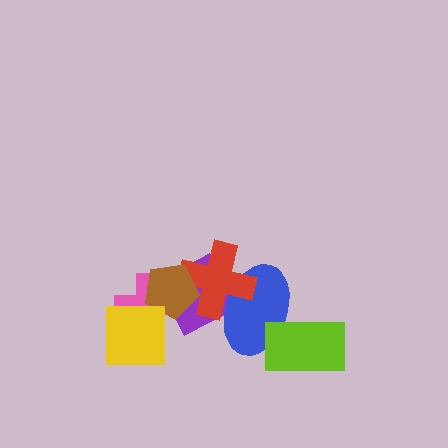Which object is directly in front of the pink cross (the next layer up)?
The brown pentagon is directly in front of the pink cross.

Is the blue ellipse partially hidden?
Yes, it is partially covered by another shape.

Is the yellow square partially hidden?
No, no other shape covers it.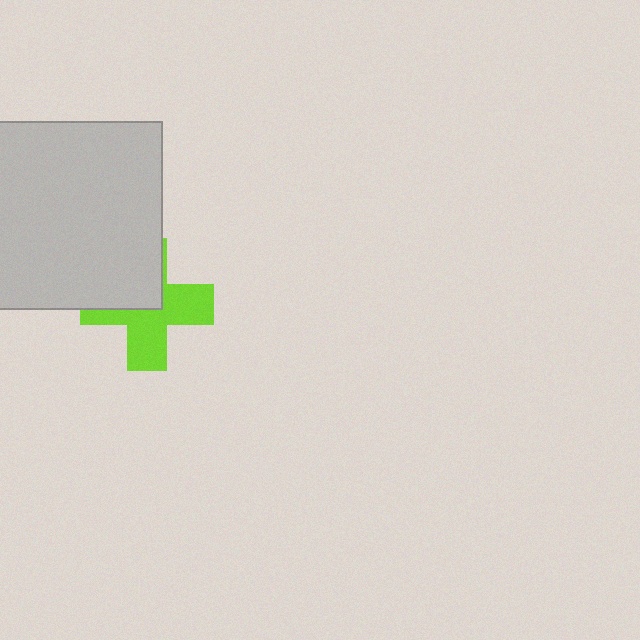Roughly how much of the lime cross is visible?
About half of it is visible (roughly 59%).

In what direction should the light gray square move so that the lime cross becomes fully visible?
The light gray square should move toward the upper-left. That is the shortest direction to clear the overlap and leave the lime cross fully visible.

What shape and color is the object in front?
The object in front is a light gray square.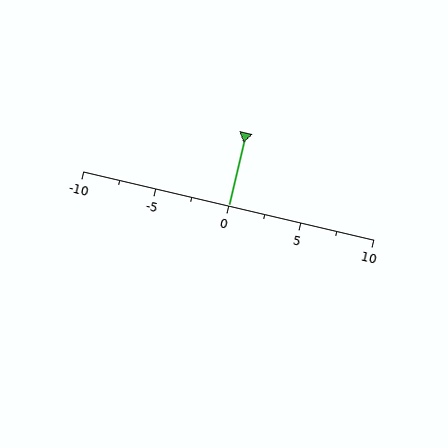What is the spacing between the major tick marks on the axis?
The major ticks are spaced 5 apart.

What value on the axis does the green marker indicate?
The marker indicates approximately 0.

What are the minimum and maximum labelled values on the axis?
The axis runs from -10 to 10.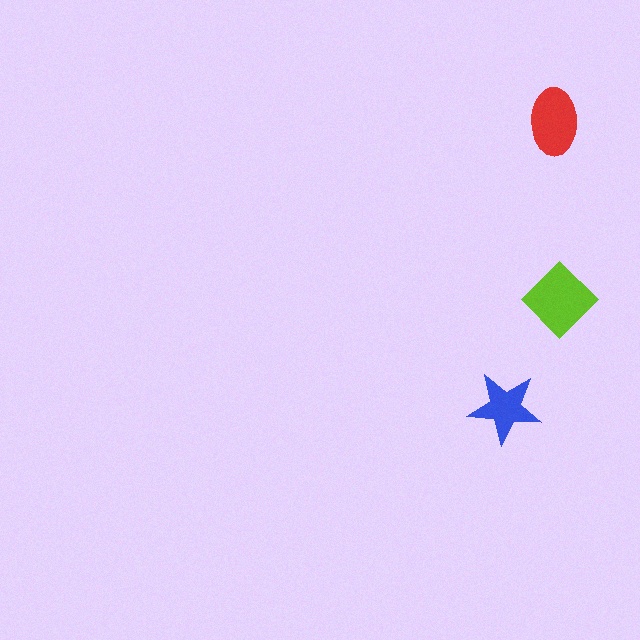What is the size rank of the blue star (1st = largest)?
3rd.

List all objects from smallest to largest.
The blue star, the red ellipse, the lime diamond.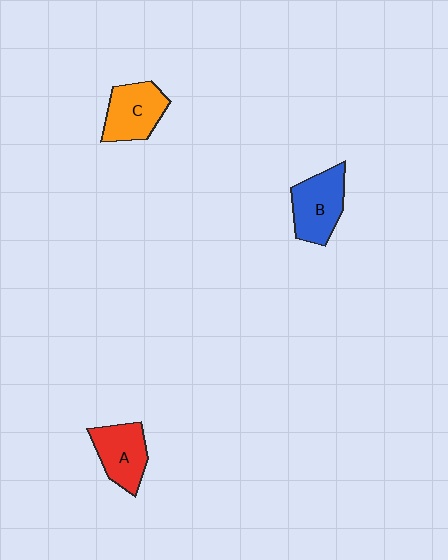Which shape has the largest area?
Shape B (blue).